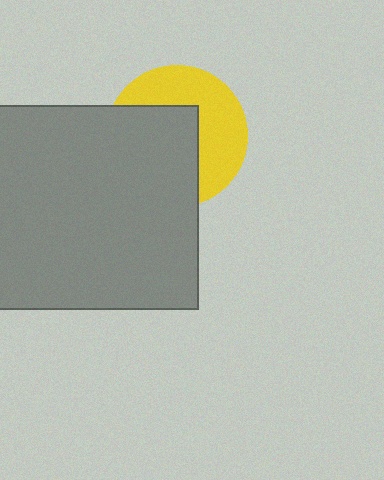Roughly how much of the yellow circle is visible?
About half of it is visible (roughly 47%).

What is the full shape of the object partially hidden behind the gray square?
The partially hidden object is a yellow circle.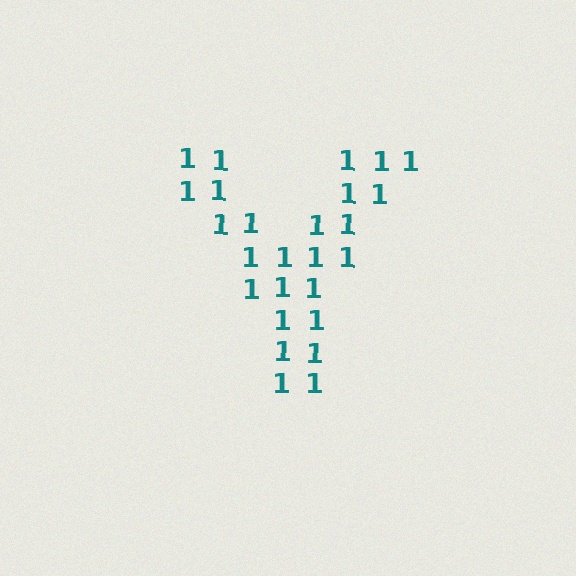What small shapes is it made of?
It is made of small digit 1's.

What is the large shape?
The large shape is the letter Y.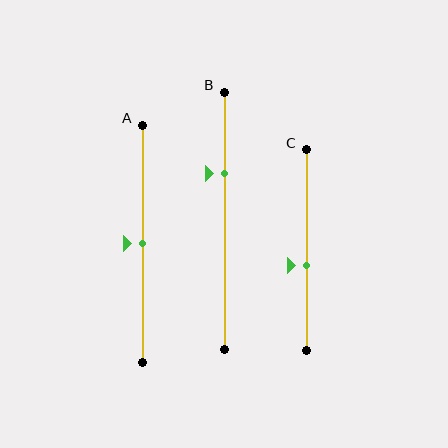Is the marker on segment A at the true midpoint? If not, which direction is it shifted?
Yes, the marker on segment A is at the true midpoint.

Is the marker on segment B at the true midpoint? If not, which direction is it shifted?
No, the marker on segment B is shifted upward by about 19% of the segment length.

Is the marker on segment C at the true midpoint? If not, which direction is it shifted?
No, the marker on segment C is shifted downward by about 8% of the segment length.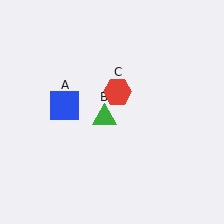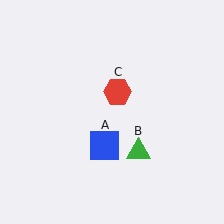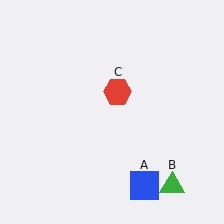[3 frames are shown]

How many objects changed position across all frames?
2 objects changed position: blue square (object A), green triangle (object B).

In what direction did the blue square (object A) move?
The blue square (object A) moved down and to the right.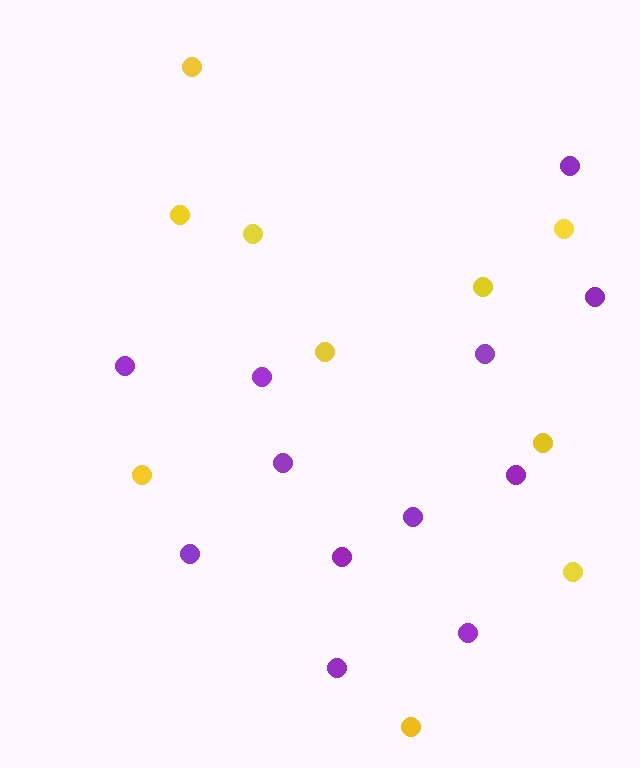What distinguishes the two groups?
There are 2 groups: one group of yellow circles (10) and one group of purple circles (12).